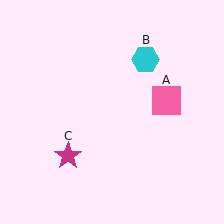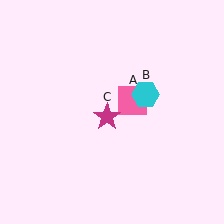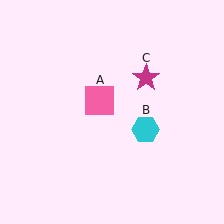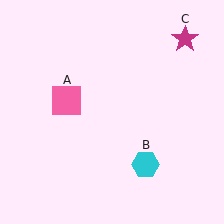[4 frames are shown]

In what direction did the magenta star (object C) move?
The magenta star (object C) moved up and to the right.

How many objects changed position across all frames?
3 objects changed position: pink square (object A), cyan hexagon (object B), magenta star (object C).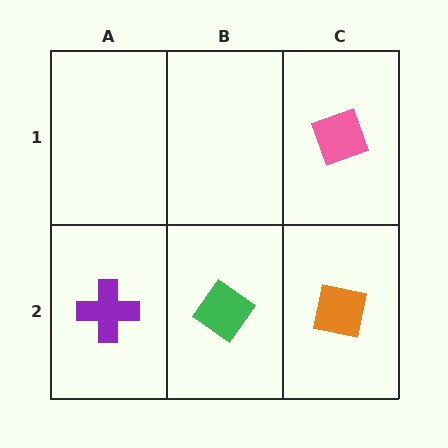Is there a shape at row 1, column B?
No, that cell is empty.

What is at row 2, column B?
A green diamond.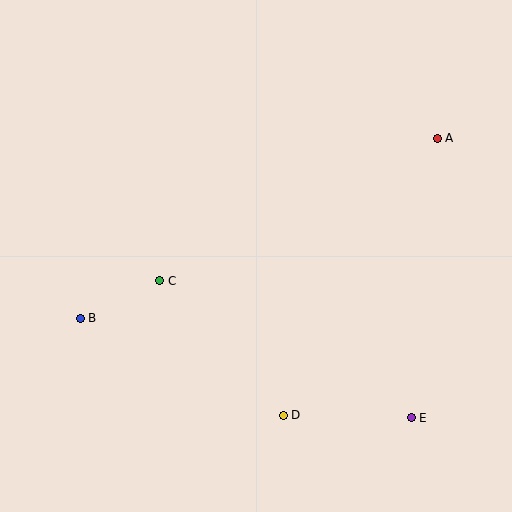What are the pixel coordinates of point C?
Point C is at (160, 281).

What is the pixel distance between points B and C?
The distance between B and C is 88 pixels.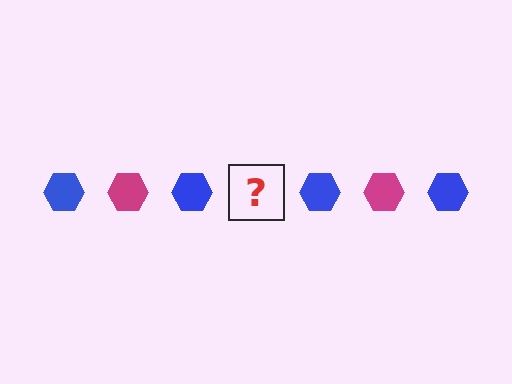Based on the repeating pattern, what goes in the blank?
The blank should be a magenta hexagon.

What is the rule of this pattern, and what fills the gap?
The rule is that the pattern cycles through blue, magenta hexagons. The gap should be filled with a magenta hexagon.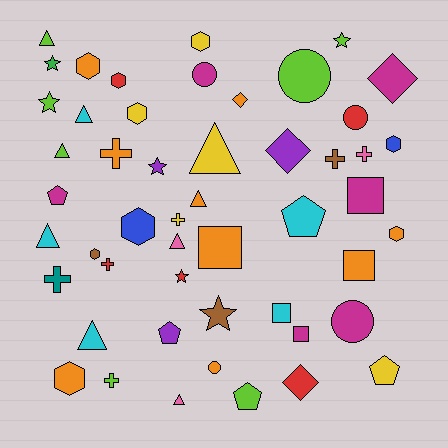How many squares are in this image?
There are 5 squares.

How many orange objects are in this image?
There are 9 orange objects.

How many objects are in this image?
There are 50 objects.